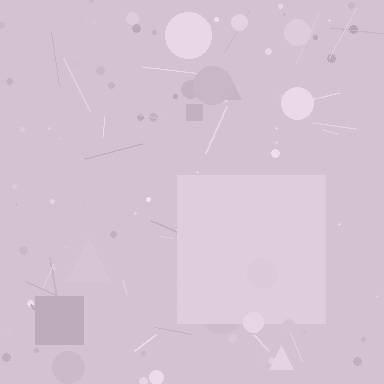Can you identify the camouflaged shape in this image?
The camouflaged shape is a square.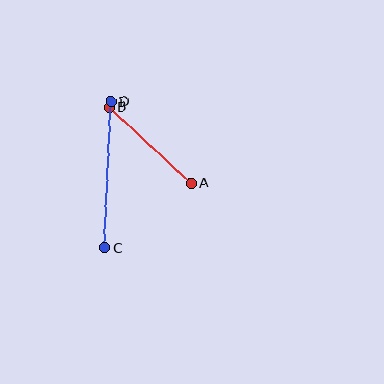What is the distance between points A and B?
The distance is approximately 112 pixels.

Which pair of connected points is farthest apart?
Points C and D are farthest apart.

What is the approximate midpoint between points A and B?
The midpoint is at approximately (150, 145) pixels.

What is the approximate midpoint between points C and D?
The midpoint is at approximately (108, 175) pixels.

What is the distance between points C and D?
The distance is approximately 146 pixels.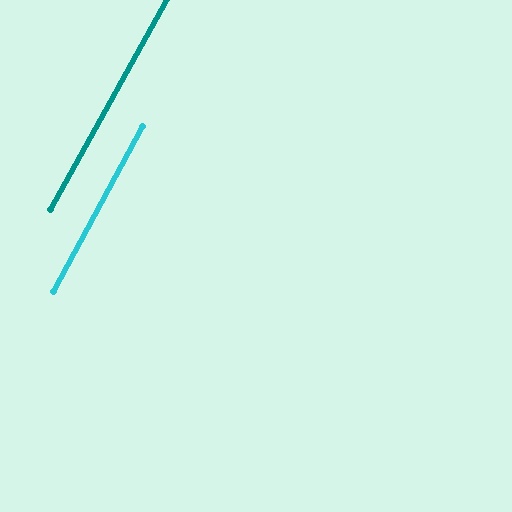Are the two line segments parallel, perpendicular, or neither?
Parallel — their directions differ by only 0.6°.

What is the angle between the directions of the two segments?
Approximately 1 degree.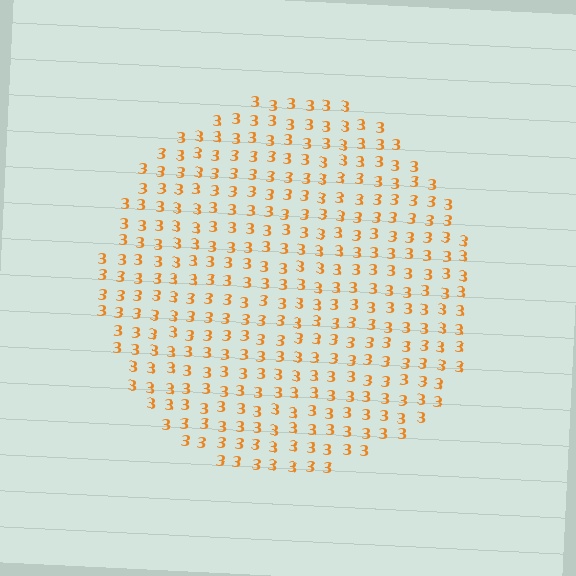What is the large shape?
The large shape is a circle.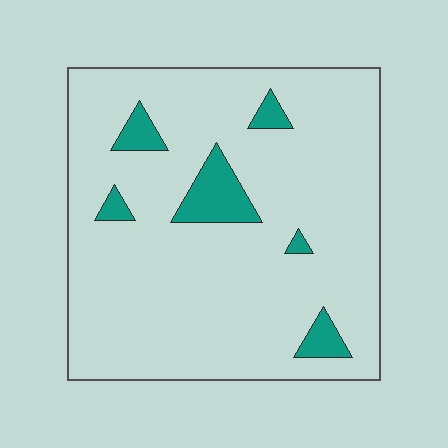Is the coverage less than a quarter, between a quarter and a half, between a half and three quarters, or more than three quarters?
Less than a quarter.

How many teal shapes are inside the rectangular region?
6.